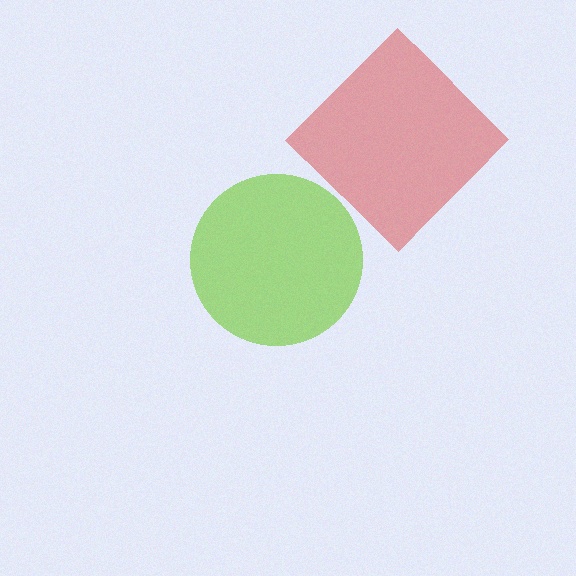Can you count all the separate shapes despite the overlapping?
Yes, there are 2 separate shapes.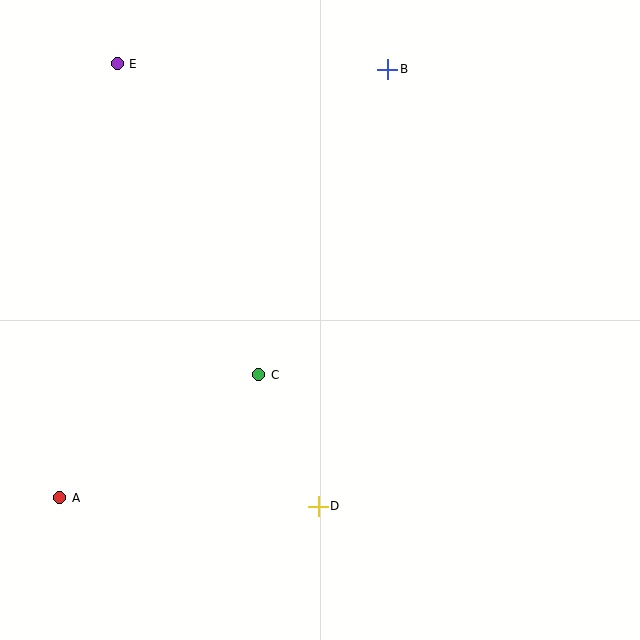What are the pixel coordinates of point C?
Point C is at (259, 375).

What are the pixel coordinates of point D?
Point D is at (318, 506).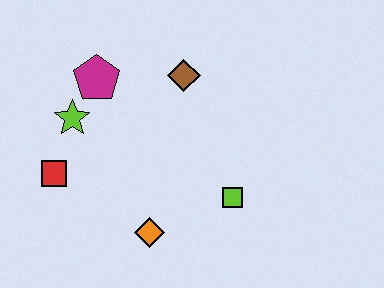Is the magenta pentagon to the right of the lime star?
Yes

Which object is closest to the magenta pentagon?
The lime star is closest to the magenta pentagon.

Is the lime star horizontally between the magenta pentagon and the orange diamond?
No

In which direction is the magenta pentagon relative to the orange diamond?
The magenta pentagon is above the orange diamond.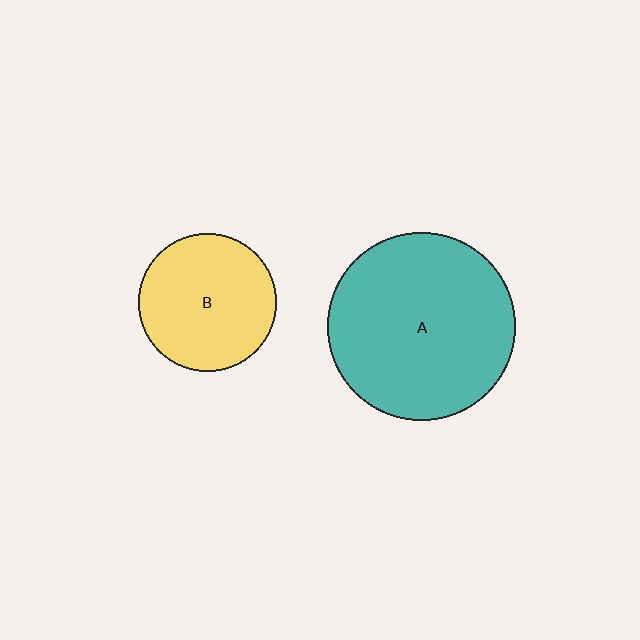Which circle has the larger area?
Circle A (teal).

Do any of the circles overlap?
No, none of the circles overlap.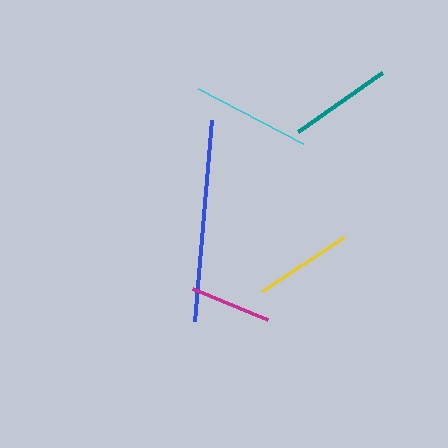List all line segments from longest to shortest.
From longest to shortest: blue, cyan, teal, yellow, magenta.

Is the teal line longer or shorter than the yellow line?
The teal line is longer than the yellow line.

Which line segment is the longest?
The blue line is the longest at approximately 202 pixels.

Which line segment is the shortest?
The magenta line is the shortest at approximately 81 pixels.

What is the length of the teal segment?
The teal segment is approximately 102 pixels long.